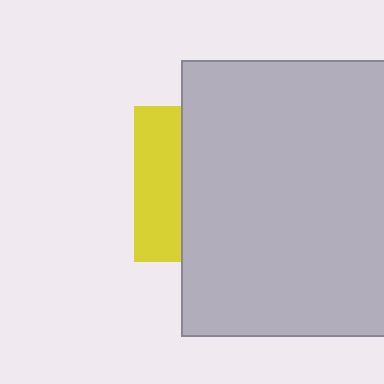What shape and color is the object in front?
The object in front is a light gray rectangle.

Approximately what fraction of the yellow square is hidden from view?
Roughly 69% of the yellow square is hidden behind the light gray rectangle.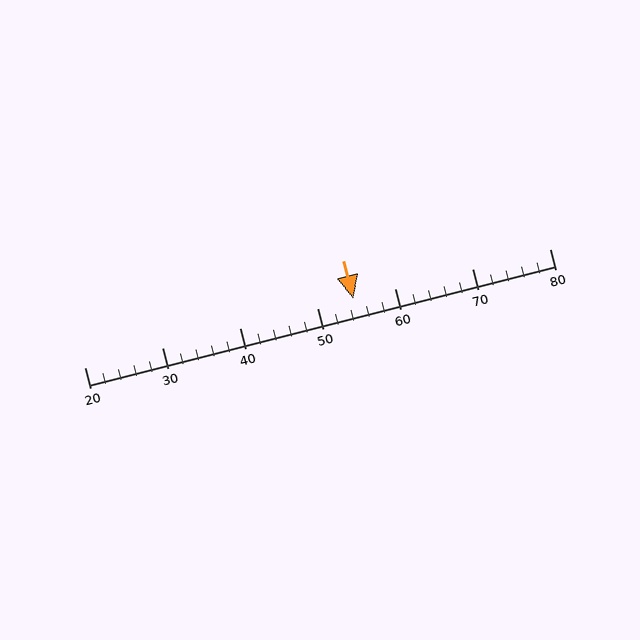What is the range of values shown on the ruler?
The ruler shows values from 20 to 80.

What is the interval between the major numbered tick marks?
The major tick marks are spaced 10 units apart.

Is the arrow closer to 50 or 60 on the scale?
The arrow is closer to 50.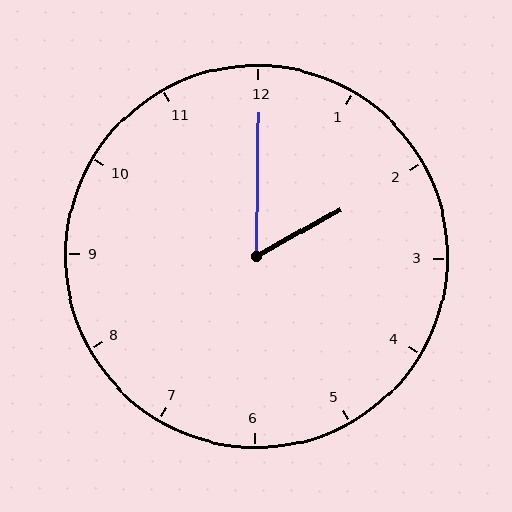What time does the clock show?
2:00.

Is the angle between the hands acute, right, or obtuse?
It is acute.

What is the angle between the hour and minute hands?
Approximately 60 degrees.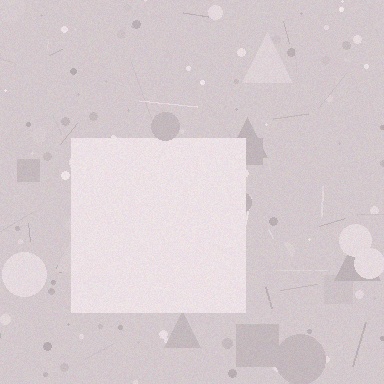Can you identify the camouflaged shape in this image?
The camouflaged shape is a square.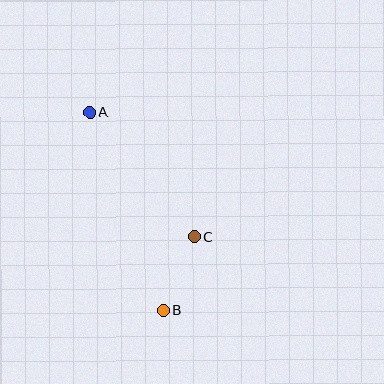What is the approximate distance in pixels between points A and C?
The distance between A and C is approximately 163 pixels.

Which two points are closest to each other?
Points B and C are closest to each other.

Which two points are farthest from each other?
Points A and B are farthest from each other.